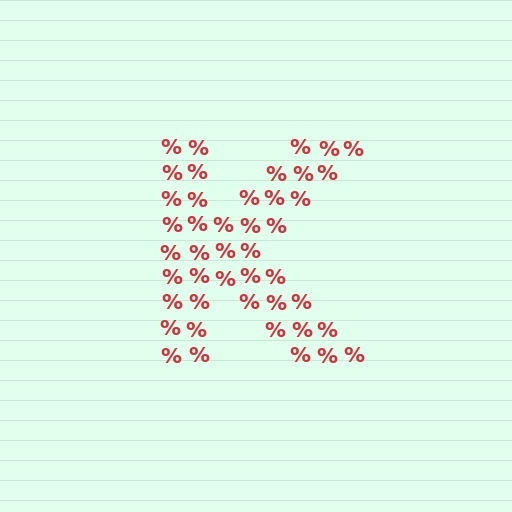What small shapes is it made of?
It is made of small percent signs.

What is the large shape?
The large shape is the letter K.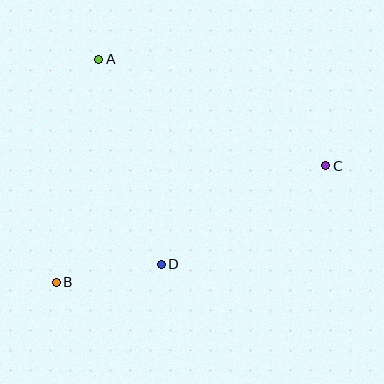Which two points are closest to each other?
Points B and D are closest to each other.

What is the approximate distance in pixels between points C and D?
The distance between C and D is approximately 192 pixels.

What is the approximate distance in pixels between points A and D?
The distance between A and D is approximately 214 pixels.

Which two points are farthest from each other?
Points B and C are farthest from each other.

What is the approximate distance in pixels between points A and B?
The distance between A and B is approximately 227 pixels.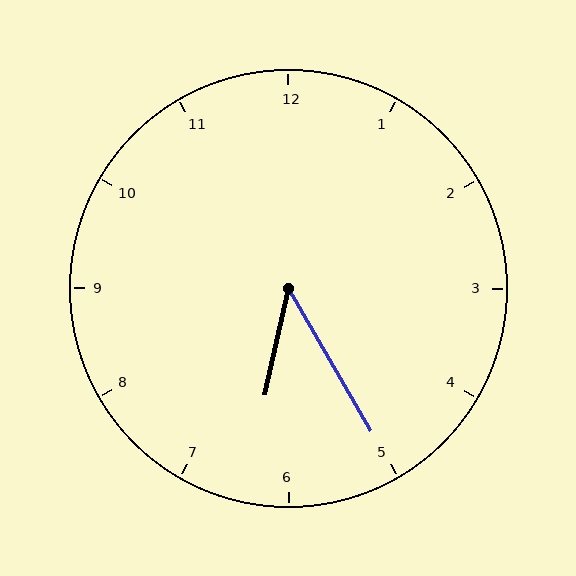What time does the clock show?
6:25.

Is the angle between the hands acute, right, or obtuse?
It is acute.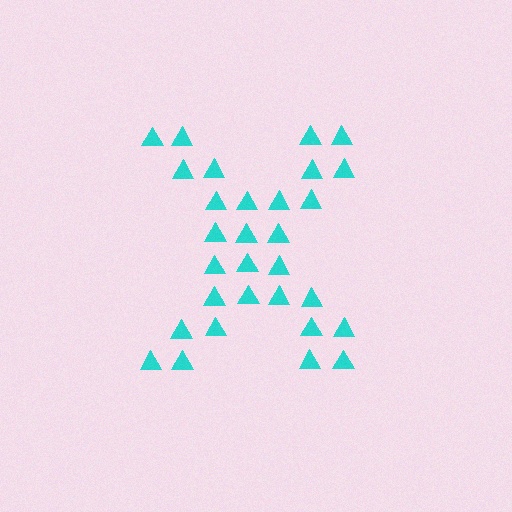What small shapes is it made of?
It is made of small triangles.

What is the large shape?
The large shape is the letter X.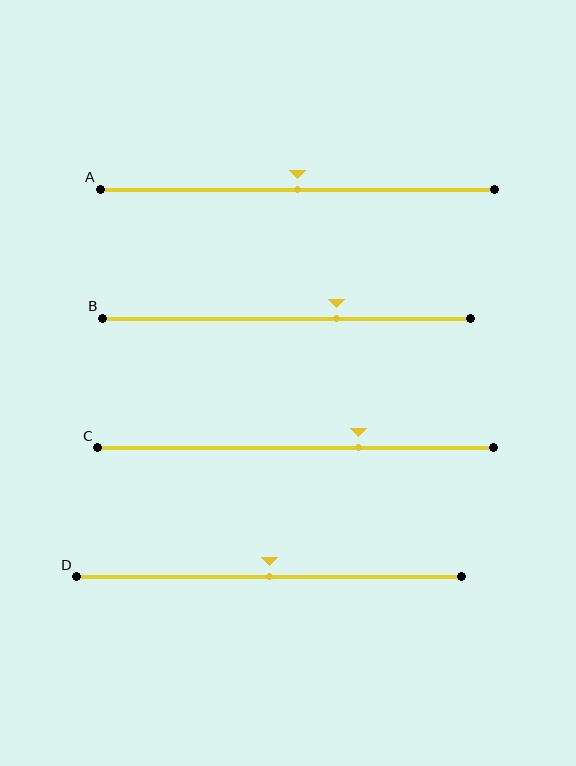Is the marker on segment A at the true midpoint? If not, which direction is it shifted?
Yes, the marker on segment A is at the true midpoint.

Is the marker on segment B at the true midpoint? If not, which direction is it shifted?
No, the marker on segment B is shifted to the right by about 14% of the segment length.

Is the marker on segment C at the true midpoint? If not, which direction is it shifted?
No, the marker on segment C is shifted to the right by about 16% of the segment length.